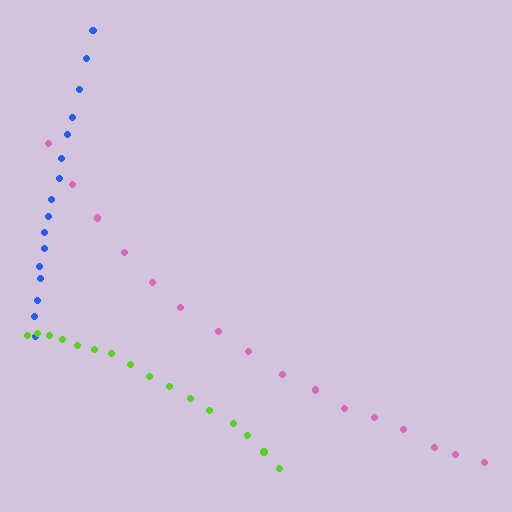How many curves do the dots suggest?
There are 3 distinct paths.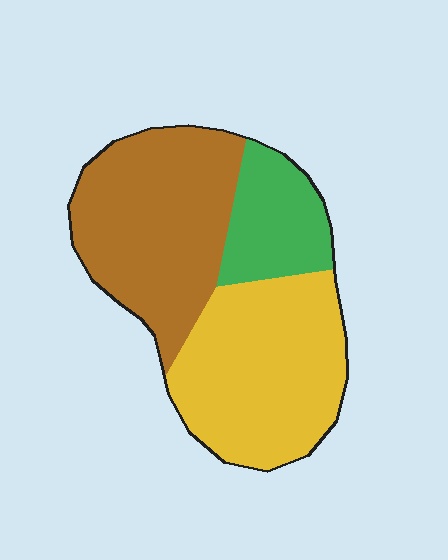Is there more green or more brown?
Brown.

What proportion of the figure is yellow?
Yellow takes up about two fifths (2/5) of the figure.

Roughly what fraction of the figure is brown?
Brown covers about 40% of the figure.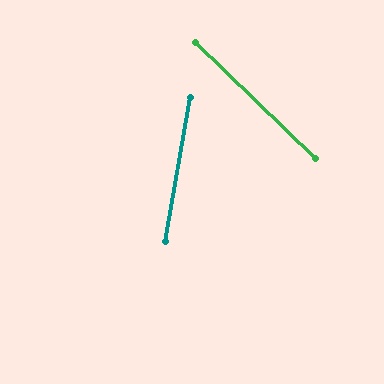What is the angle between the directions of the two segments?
Approximately 56 degrees.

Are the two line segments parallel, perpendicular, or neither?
Neither parallel nor perpendicular — they differ by about 56°.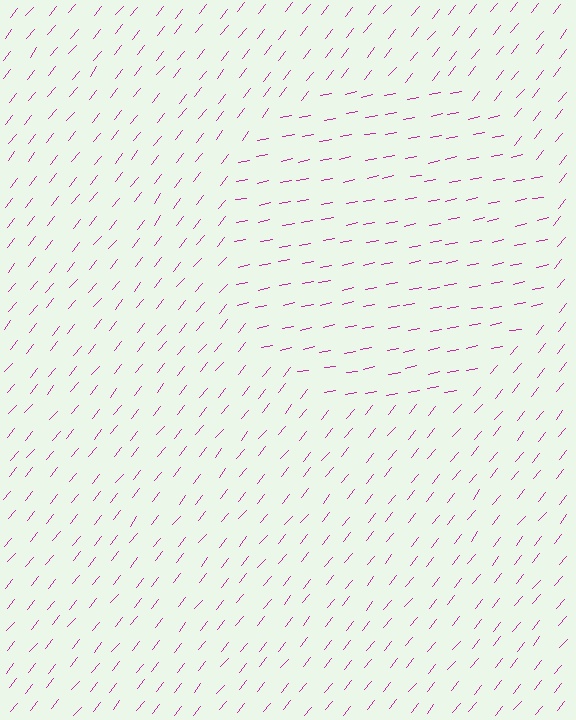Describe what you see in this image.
The image is filled with small magenta line segments. A circle region in the image has lines oriented differently from the surrounding lines, creating a visible texture boundary.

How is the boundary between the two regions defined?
The boundary is defined purely by a change in line orientation (approximately 40 degrees difference). All lines are the same color and thickness.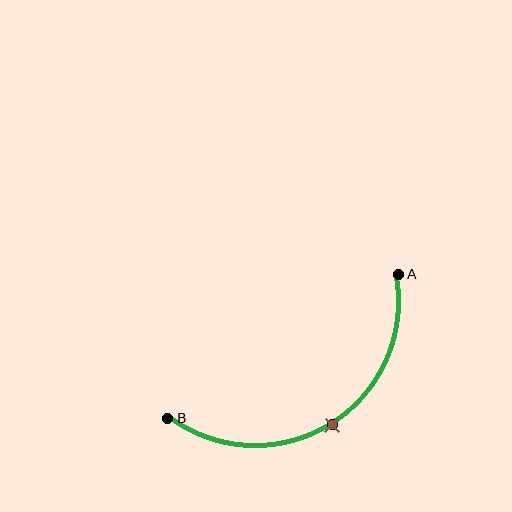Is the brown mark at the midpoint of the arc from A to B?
Yes. The brown mark lies on the arc at equal arc-length from both A and B — it is the arc midpoint.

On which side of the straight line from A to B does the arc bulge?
The arc bulges below the straight line connecting A and B.